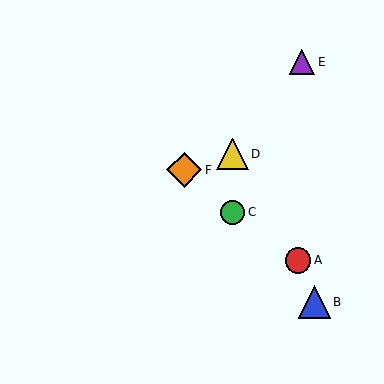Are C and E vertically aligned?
No, C is at x≈232 and E is at x≈302.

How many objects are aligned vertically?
2 objects (C, D) are aligned vertically.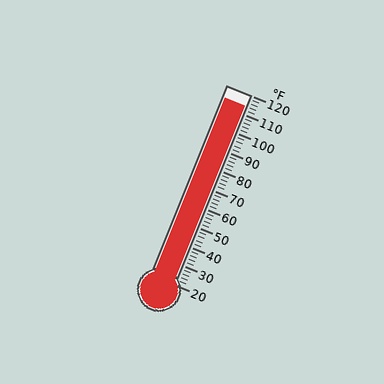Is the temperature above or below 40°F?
The temperature is above 40°F.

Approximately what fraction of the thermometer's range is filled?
The thermometer is filled to approximately 95% of its range.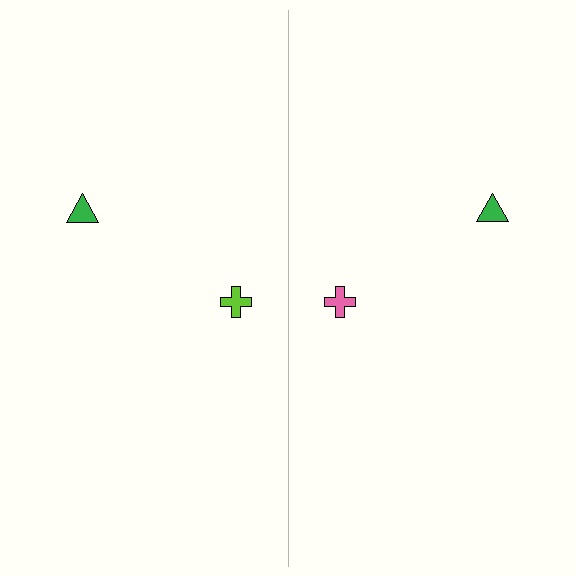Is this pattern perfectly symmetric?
No, the pattern is not perfectly symmetric. The pink cross on the right side breaks the symmetry — its mirror counterpart is lime.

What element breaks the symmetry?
The pink cross on the right side breaks the symmetry — its mirror counterpart is lime.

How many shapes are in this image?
There are 4 shapes in this image.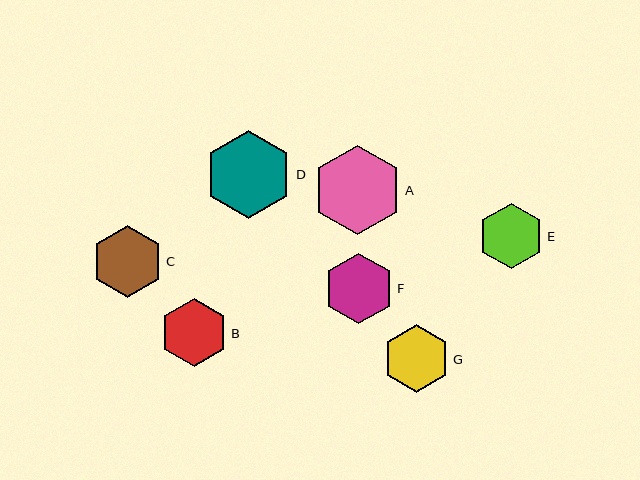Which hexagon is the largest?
Hexagon A is the largest with a size of approximately 89 pixels.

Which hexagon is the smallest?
Hexagon E is the smallest with a size of approximately 66 pixels.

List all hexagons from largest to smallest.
From largest to smallest: A, D, C, F, B, G, E.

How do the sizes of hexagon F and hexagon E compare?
Hexagon F and hexagon E are approximately the same size.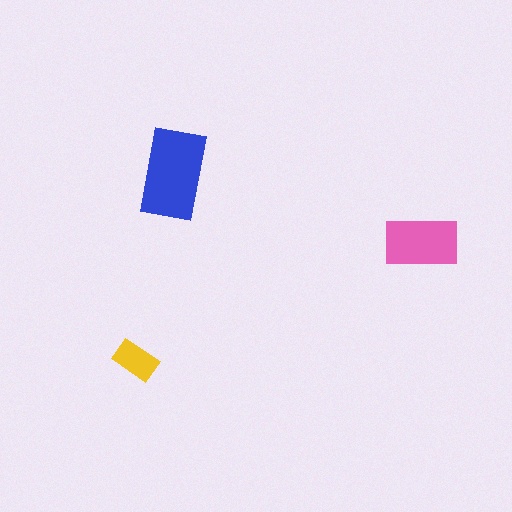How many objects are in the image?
There are 3 objects in the image.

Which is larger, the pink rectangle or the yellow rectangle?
The pink one.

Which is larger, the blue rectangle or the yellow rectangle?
The blue one.